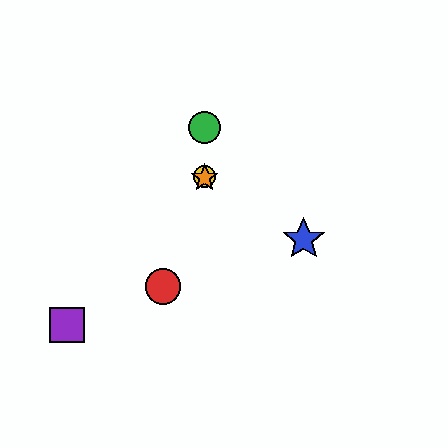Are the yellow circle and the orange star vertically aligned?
Yes, both are at x≈205.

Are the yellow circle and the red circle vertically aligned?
No, the yellow circle is at x≈205 and the red circle is at x≈163.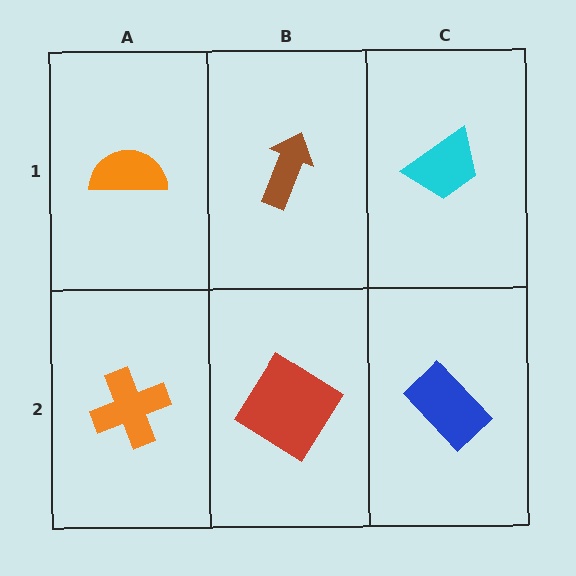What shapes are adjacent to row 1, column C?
A blue rectangle (row 2, column C), a brown arrow (row 1, column B).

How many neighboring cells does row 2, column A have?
2.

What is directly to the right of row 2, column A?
A red diamond.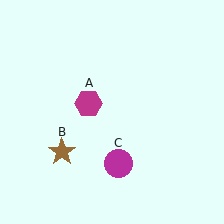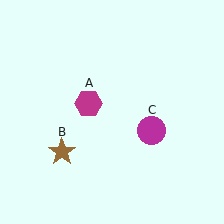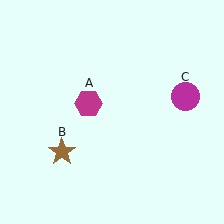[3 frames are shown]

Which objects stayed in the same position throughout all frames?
Magenta hexagon (object A) and brown star (object B) remained stationary.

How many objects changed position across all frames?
1 object changed position: magenta circle (object C).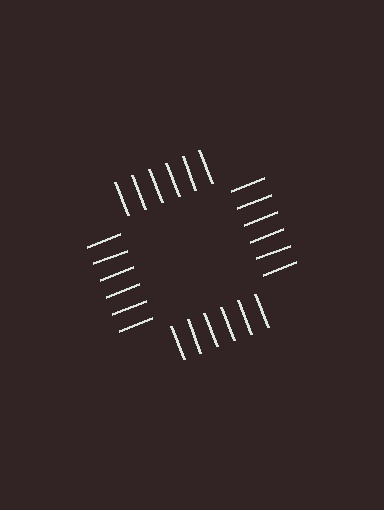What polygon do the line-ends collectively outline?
An illusory square — the line segments terminate on its edges but no continuous stroke is drawn.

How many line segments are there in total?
24 — 6 along each of the 4 edges.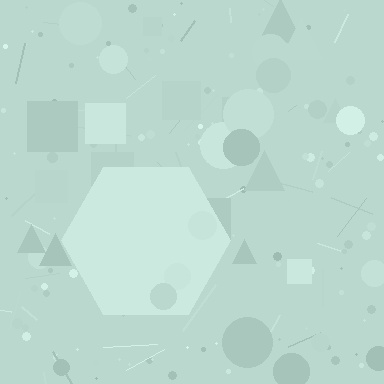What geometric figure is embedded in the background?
A hexagon is embedded in the background.